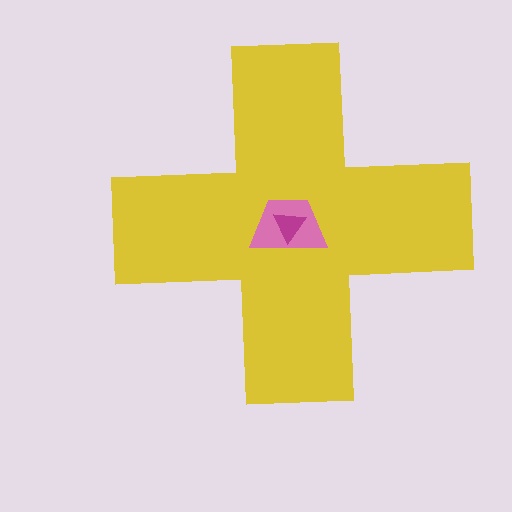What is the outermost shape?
The yellow cross.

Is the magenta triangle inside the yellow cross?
Yes.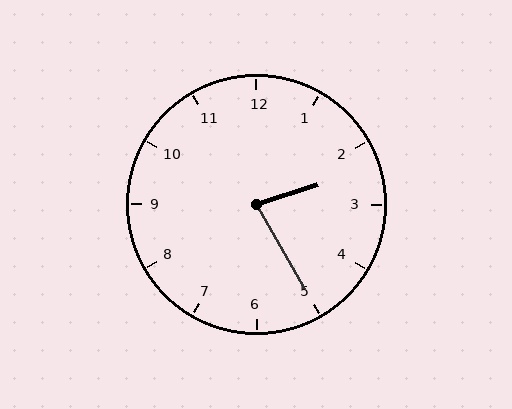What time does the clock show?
2:25.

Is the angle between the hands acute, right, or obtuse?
It is acute.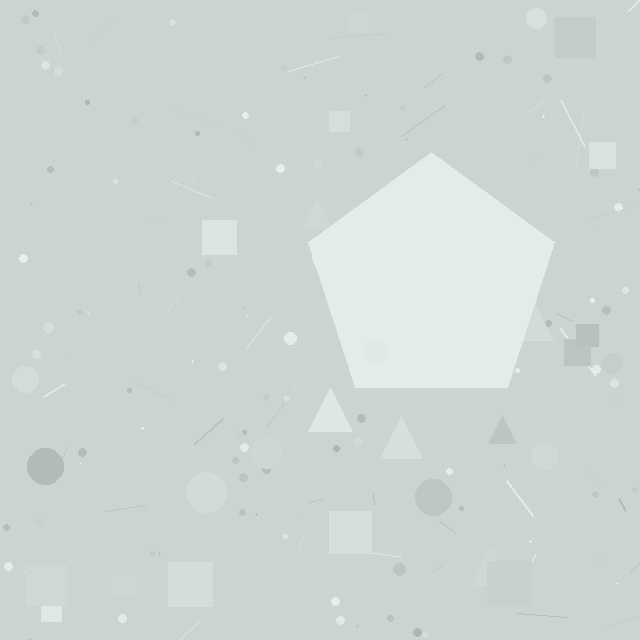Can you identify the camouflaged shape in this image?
The camouflaged shape is a pentagon.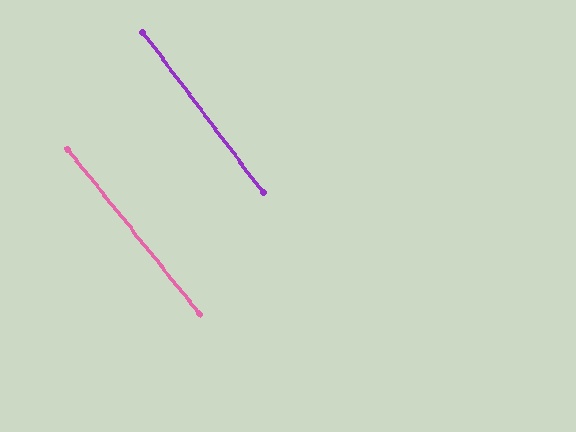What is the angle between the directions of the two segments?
Approximately 2 degrees.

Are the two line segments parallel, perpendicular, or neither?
Parallel — their directions differ by only 1.9°.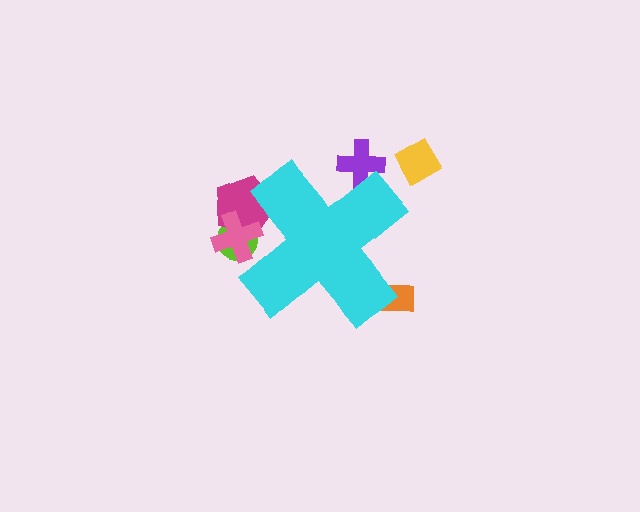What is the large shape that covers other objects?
A cyan cross.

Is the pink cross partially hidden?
Yes, the pink cross is partially hidden behind the cyan cross.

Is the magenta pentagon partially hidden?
Yes, the magenta pentagon is partially hidden behind the cyan cross.